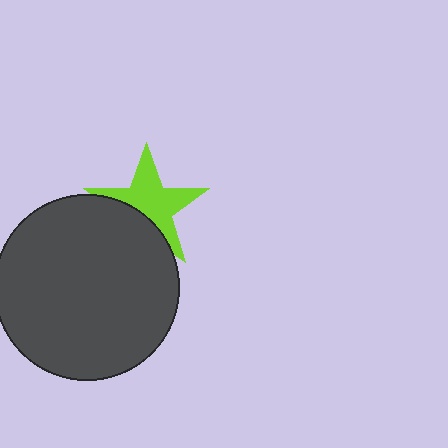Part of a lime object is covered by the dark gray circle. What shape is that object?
It is a star.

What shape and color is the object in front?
The object in front is a dark gray circle.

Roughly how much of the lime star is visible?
Most of it is visible (roughly 65%).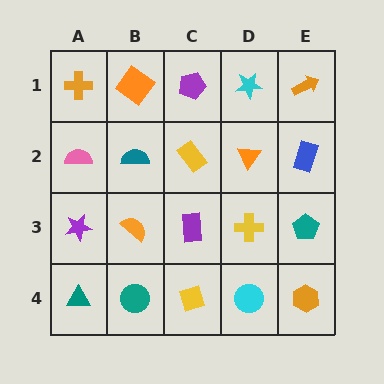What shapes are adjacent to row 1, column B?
A teal semicircle (row 2, column B), an orange cross (row 1, column A), a purple pentagon (row 1, column C).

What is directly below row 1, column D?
An orange triangle.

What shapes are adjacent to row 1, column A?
A pink semicircle (row 2, column A), an orange diamond (row 1, column B).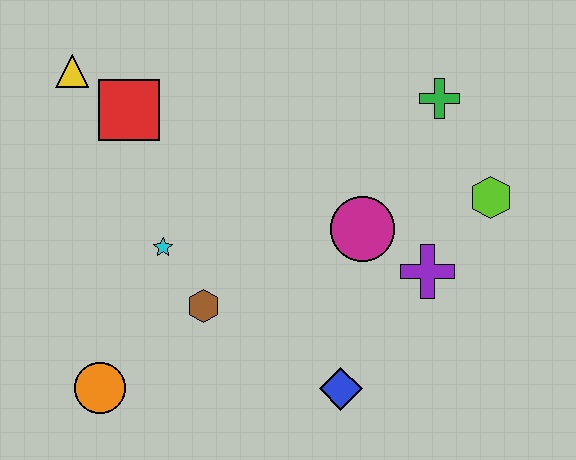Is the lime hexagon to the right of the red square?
Yes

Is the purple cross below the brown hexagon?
No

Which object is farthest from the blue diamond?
The yellow triangle is farthest from the blue diamond.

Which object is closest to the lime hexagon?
The purple cross is closest to the lime hexagon.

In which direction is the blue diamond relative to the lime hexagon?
The blue diamond is below the lime hexagon.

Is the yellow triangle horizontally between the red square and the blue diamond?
No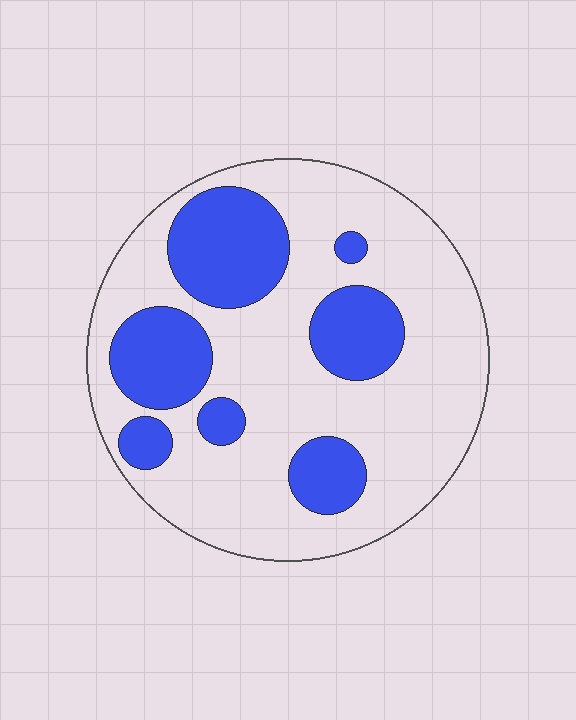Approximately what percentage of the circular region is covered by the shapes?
Approximately 30%.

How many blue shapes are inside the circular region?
7.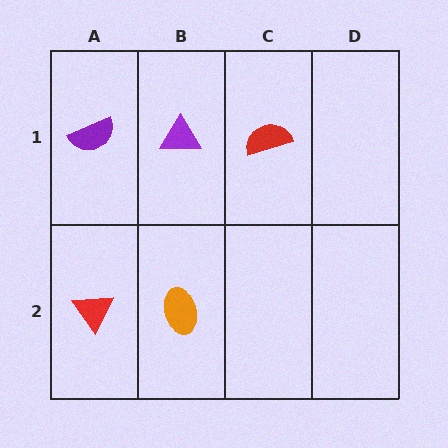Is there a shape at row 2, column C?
No, that cell is empty.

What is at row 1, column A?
A purple semicircle.